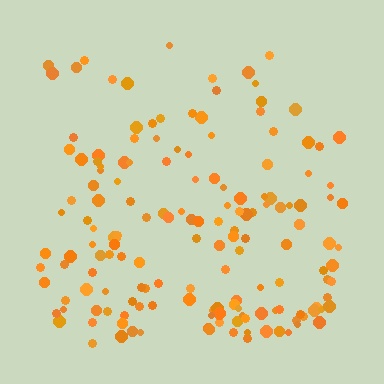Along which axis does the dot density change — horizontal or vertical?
Vertical.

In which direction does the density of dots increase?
From top to bottom, with the bottom side densest.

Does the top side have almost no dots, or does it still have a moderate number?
Still a moderate number, just noticeably fewer than the bottom.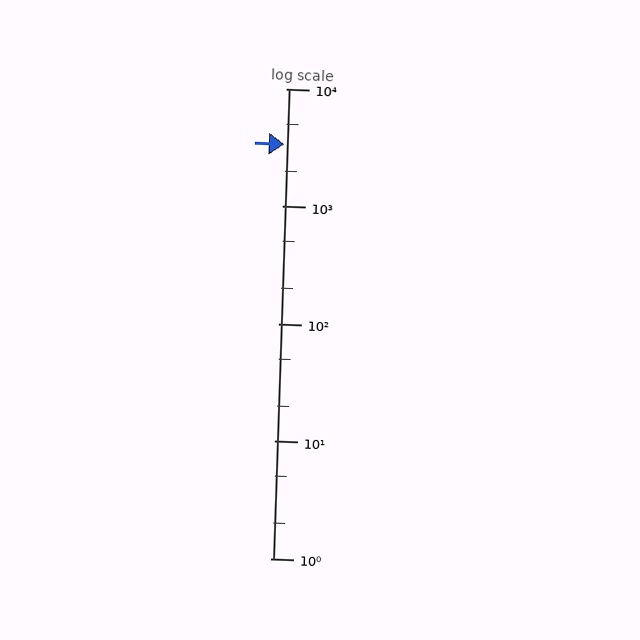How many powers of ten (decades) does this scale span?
The scale spans 4 decades, from 1 to 10000.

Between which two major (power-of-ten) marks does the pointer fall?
The pointer is between 1000 and 10000.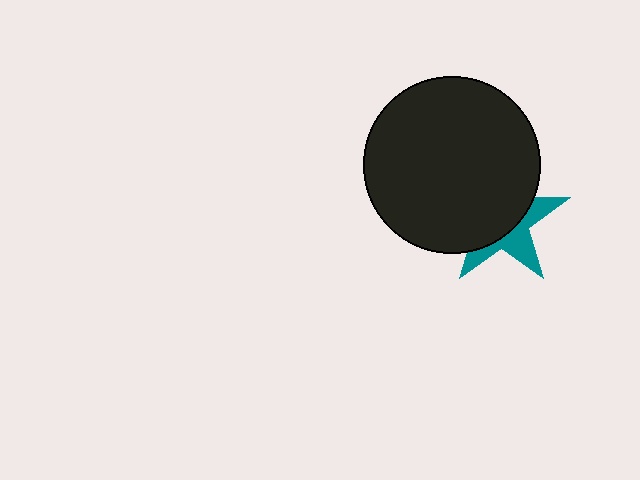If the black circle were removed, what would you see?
You would see the complete teal star.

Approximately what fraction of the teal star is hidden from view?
Roughly 61% of the teal star is hidden behind the black circle.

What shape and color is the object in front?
The object in front is a black circle.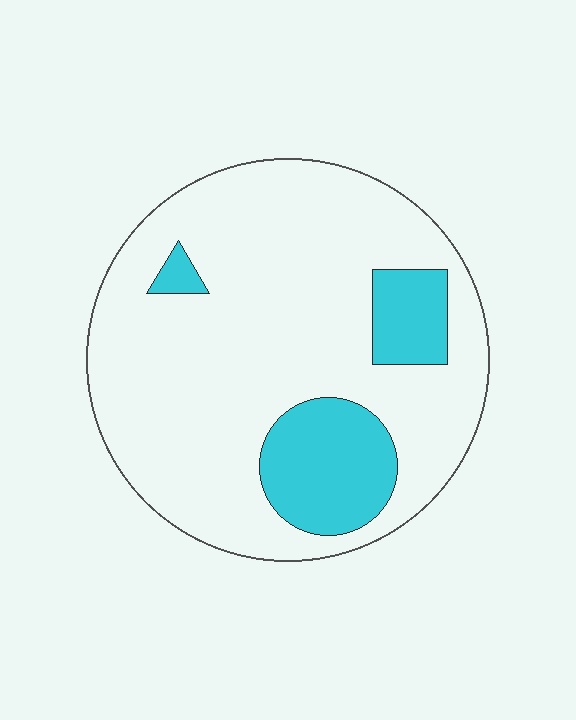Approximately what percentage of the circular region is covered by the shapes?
Approximately 20%.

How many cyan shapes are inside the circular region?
3.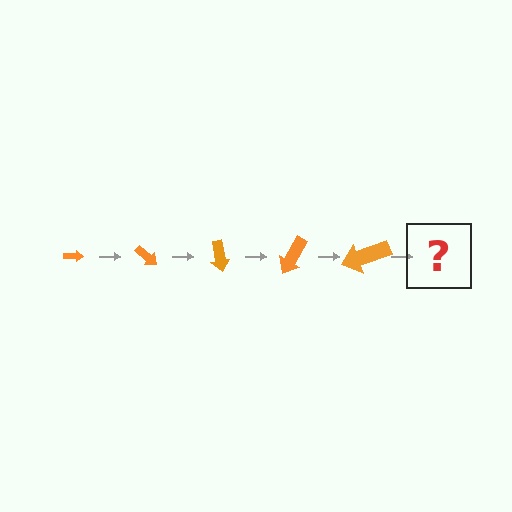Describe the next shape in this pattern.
It should be an arrow, larger than the previous one and rotated 200 degrees from the start.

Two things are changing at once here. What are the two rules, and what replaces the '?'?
The two rules are that the arrow grows larger each step and it rotates 40 degrees each step. The '?' should be an arrow, larger than the previous one and rotated 200 degrees from the start.